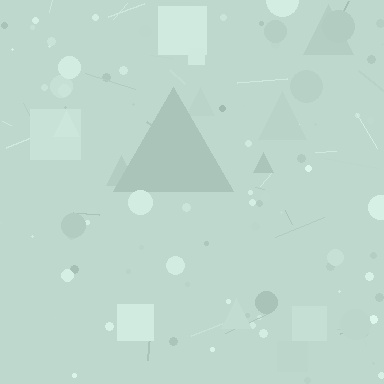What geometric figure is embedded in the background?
A triangle is embedded in the background.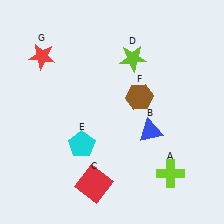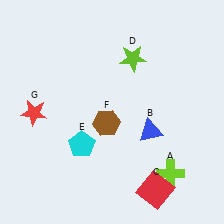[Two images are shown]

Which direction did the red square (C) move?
The red square (C) moved right.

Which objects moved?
The objects that moved are: the red square (C), the brown hexagon (F), the red star (G).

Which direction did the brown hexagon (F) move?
The brown hexagon (F) moved left.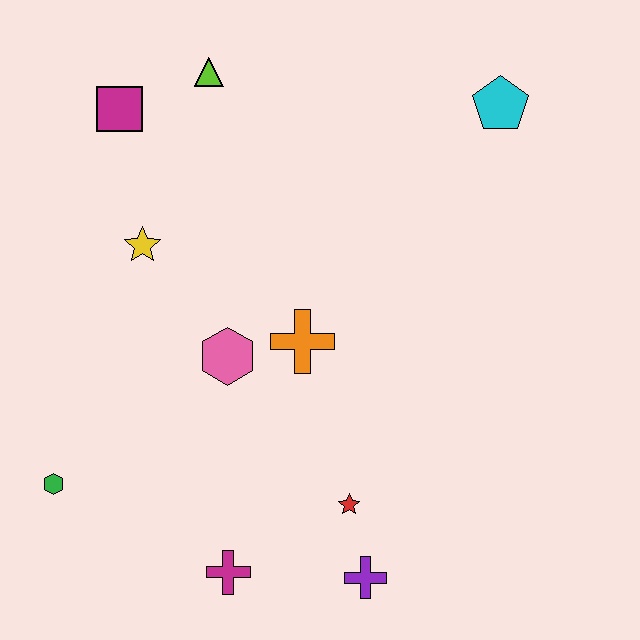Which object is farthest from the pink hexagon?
The cyan pentagon is farthest from the pink hexagon.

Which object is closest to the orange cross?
The pink hexagon is closest to the orange cross.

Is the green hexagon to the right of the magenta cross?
No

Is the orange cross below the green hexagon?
No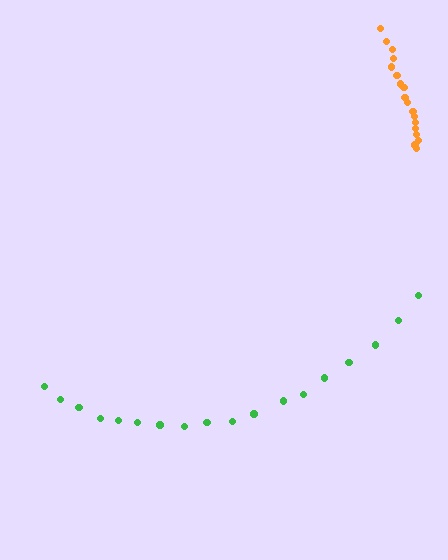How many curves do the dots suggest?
There are 2 distinct paths.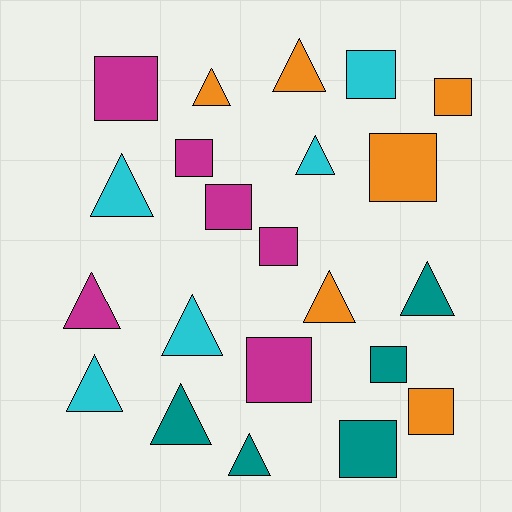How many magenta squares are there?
There are 5 magenta squares.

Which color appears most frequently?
Magenta, with 6 objects.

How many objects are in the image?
There are 22 objects.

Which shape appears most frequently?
Triangle, with 11 objects.